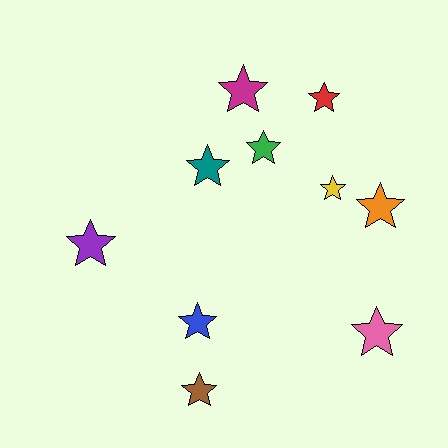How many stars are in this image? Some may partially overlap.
There are 10 stars.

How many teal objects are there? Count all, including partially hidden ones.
There is 1 teal object.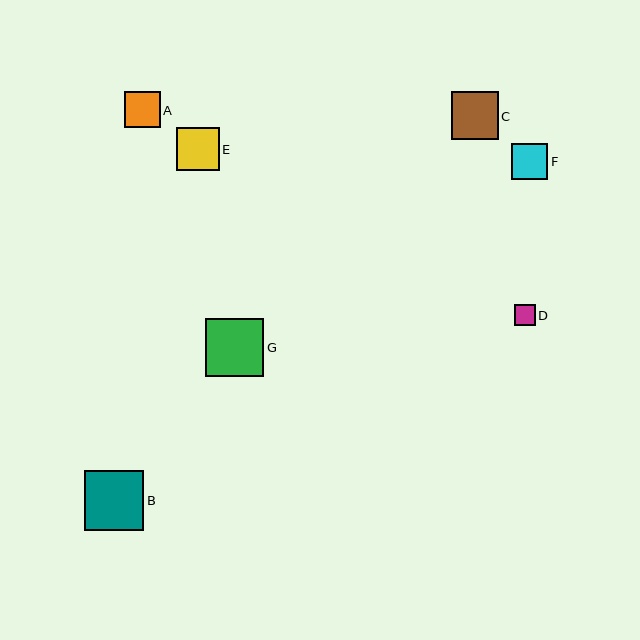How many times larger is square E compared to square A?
Square E is approximately 1.2 times the size of square A.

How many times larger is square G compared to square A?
Square G is approximately 1.6 times the size of square A.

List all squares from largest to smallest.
From largest to smallest: B, G, C, E, F, A, D.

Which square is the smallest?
Square D is the smallest with a size of approximately 21 pixels.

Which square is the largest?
Square B is the largest with a size of approximately 60 pixels.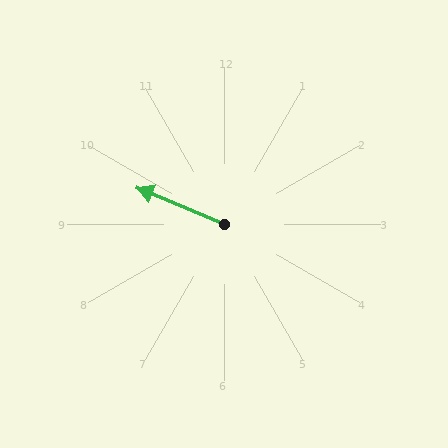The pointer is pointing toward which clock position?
Roughly 10 o'clock.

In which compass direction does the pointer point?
Northwest.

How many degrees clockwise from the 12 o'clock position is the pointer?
Approximately 293 degrees.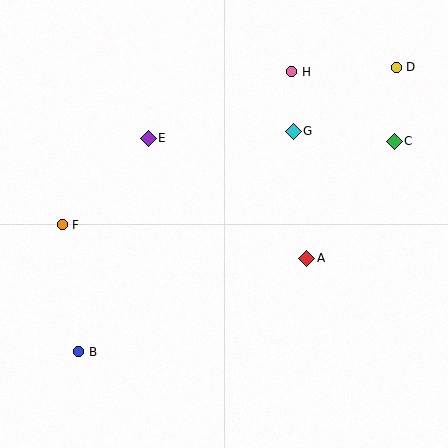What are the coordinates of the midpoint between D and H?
The midpoint between D and H is at (344, 69).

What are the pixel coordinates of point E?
Point E is at (148, 138).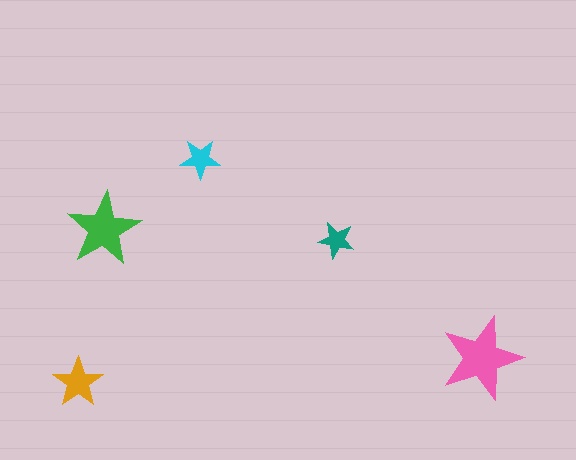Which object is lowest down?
The orange star is bottommost.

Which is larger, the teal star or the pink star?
The pink one.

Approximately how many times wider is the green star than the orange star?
About 1.5 times wider.